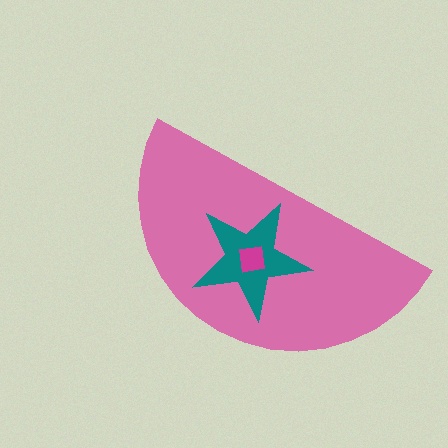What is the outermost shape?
The pink semicircle.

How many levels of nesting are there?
3.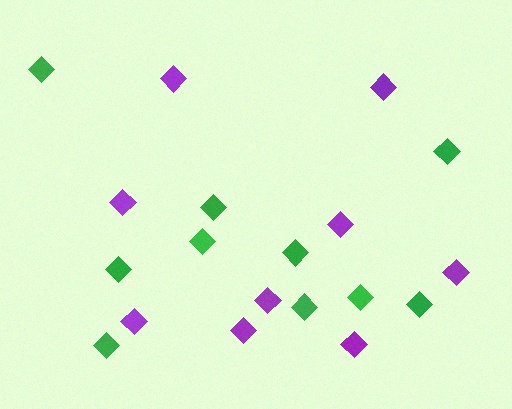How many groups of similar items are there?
There are 2 groups: one group of purple diamonds (9) and one group of green diamonds (10).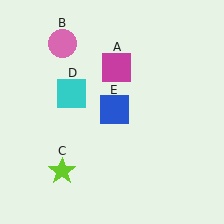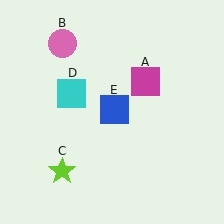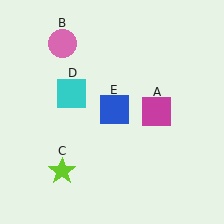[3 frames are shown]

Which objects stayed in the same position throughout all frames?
Pink circle (object B) and lime star (object C) and cyan square (object D) and blue square (object E) remained stationary.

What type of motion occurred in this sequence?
The magenta square (object A) rotated clockwise around the center of the scene.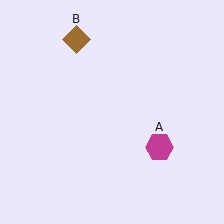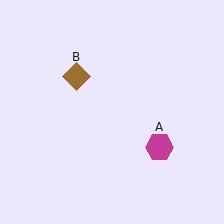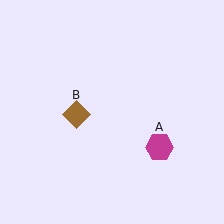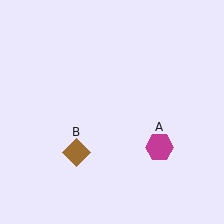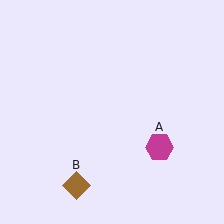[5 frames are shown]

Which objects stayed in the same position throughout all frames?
Magenta hexagon (object A) remained stationary.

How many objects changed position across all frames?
1 object changed position: brown diamond (object B).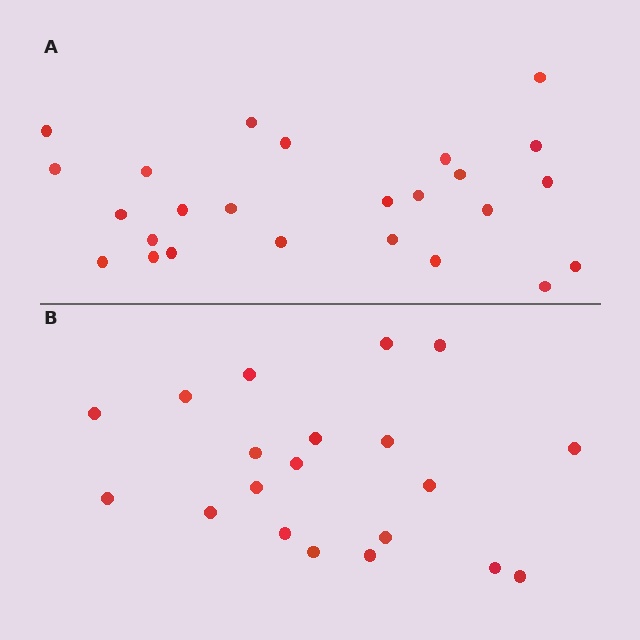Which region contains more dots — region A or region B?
Region A (the top region) has more dots.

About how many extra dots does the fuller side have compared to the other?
Region A has about 5 more dots than region B.